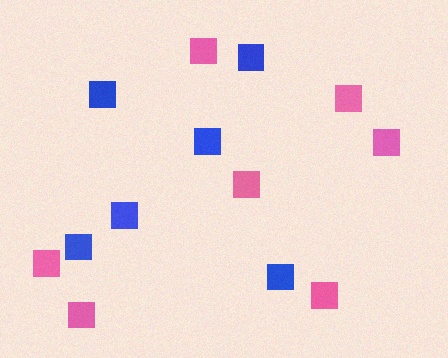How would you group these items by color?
There are 2 groups: one group of pink squares (7) and one group of blue squares (6).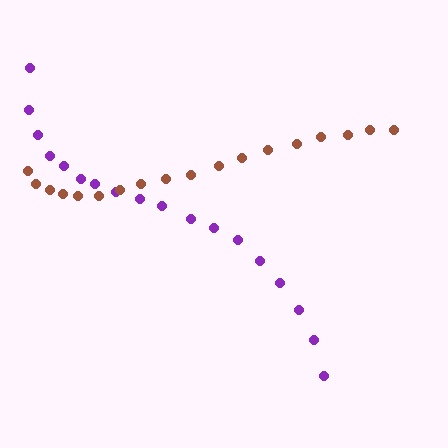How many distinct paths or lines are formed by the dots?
There are 2 distinct paths.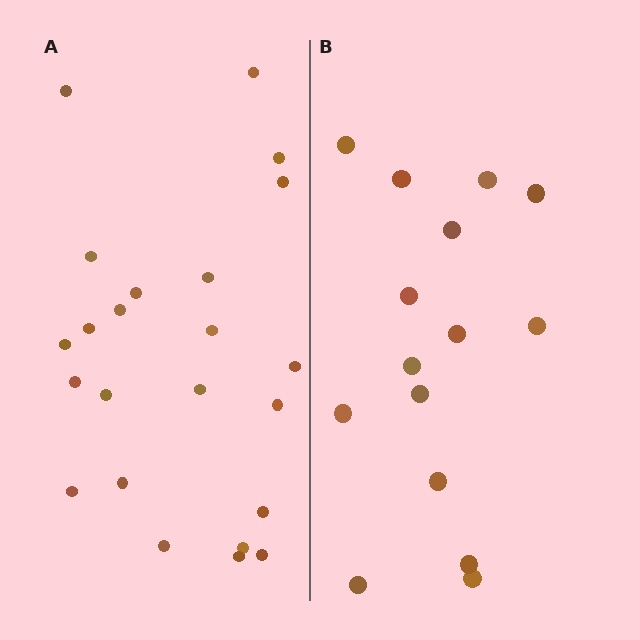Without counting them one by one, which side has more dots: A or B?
Region A (the left region) has more dots.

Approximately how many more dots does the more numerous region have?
Region A has roughly 8 or so more dots than region B.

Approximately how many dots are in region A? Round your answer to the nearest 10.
About 20 dots. (The exact count is 23, which rounds to 20.)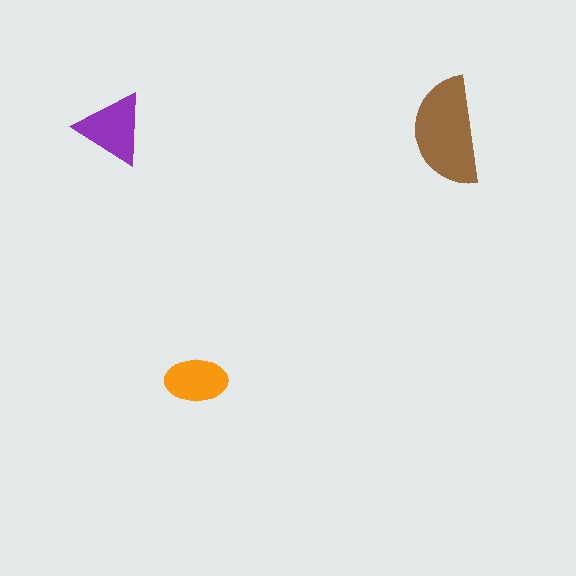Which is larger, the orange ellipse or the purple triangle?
The purple triangle.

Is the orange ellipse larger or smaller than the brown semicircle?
Smaller.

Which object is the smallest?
The orange ellipse.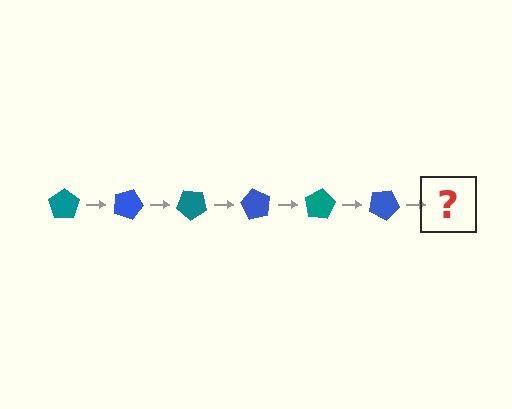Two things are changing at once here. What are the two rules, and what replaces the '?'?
The two rules are that it rotates 20 degrees each step and the color cycles through teal and blue. The '?' should be a teal pentagon, rotated 120 degrees from the start.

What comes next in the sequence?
The next element should be a teal pentagon, rotated 120 degrees from the start.